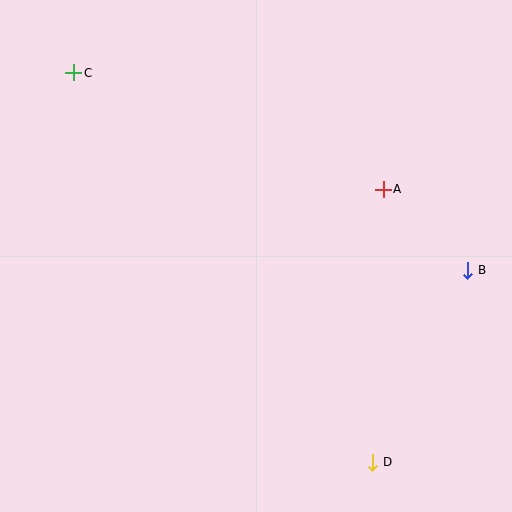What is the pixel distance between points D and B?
The distance between D and B is 214 pixels.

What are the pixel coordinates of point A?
Point A is at (383, 189).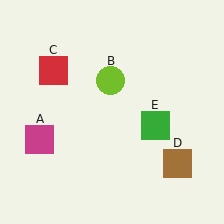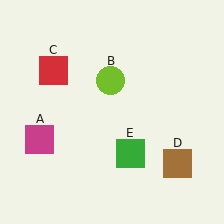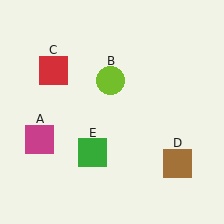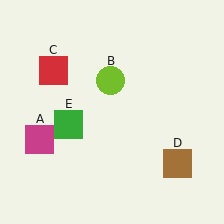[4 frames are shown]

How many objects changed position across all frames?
1 object changed position: green square (object E).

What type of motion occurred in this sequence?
The green square (object E) rotated clockwise around the center of the scene.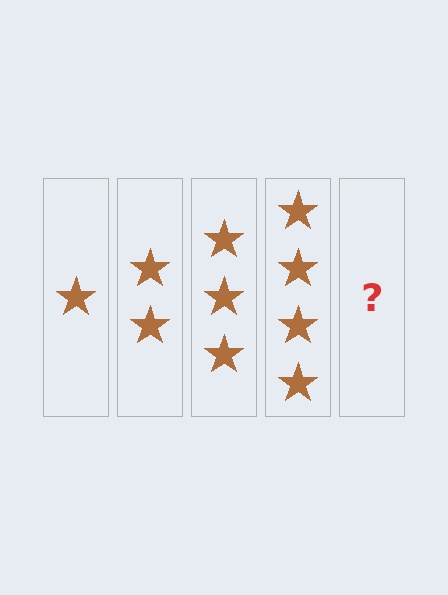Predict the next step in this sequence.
The next step is 5 stars.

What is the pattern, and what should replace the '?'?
The pattern is that each step adds one more star. The '?' should be 5 stars.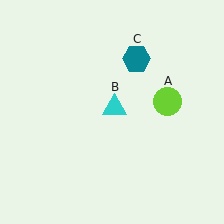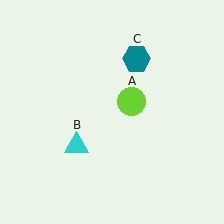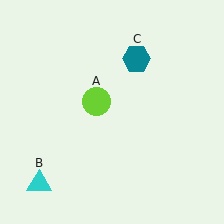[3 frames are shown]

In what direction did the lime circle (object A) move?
The lime circle (object A) moved left.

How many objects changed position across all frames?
2 objects changed position: lime circle (object A), cyan triangle (object B).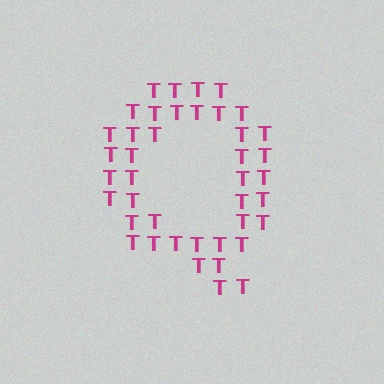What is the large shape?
The large shape is the letter Q.